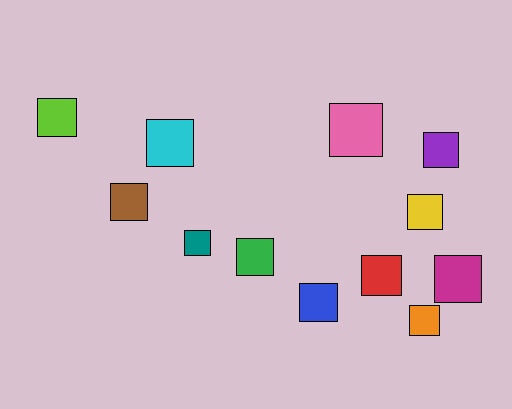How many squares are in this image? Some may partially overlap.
There are 12 squares.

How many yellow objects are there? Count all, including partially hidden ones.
There is 1 yellow object.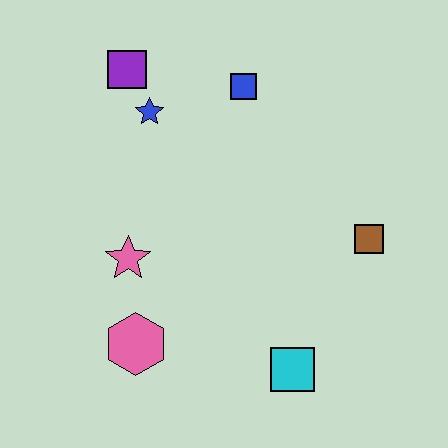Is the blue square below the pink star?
No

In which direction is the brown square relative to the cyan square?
The brown square is above the cyan square.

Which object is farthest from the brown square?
The purple square is farthest from the brown square.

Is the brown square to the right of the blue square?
Yes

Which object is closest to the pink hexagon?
The pink star is closest to the pink hexagon.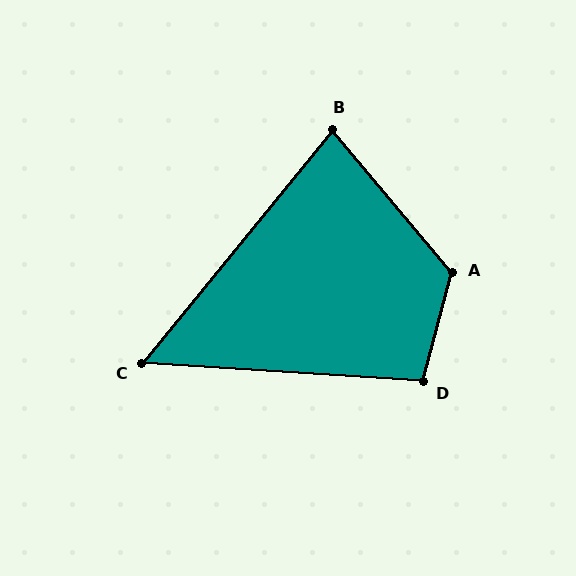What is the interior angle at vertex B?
Approximately 79 degrees (acute).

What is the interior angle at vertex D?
Approximately 101 degrees (obtuse).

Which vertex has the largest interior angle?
A, at approximately 126 degrees.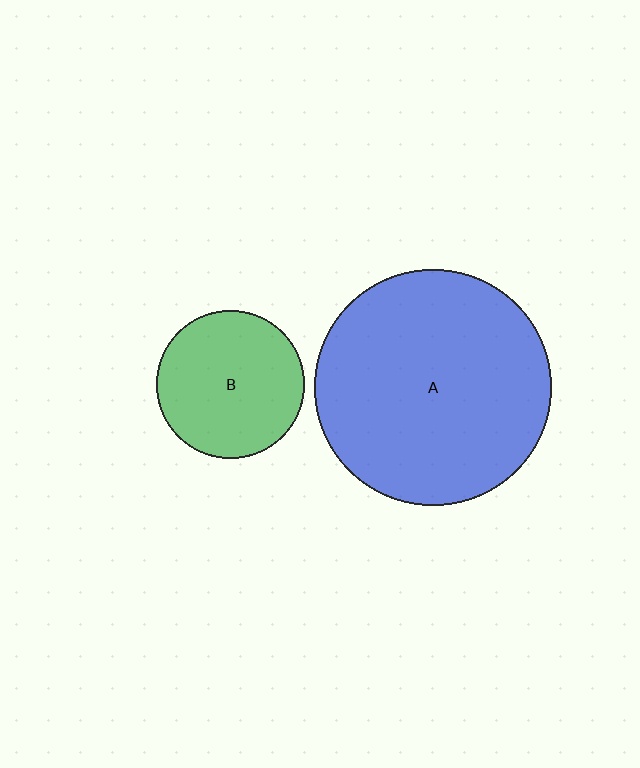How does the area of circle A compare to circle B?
Approximately 2.6 times.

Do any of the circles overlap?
No, none of the circles overlap.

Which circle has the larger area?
Circle A (blue).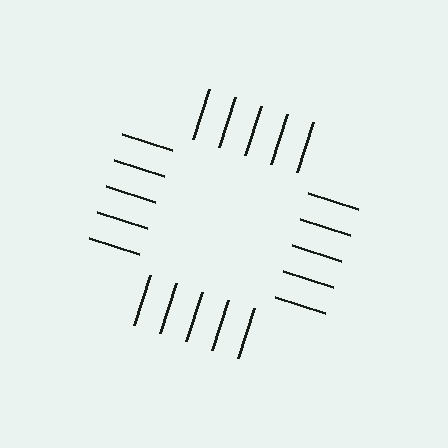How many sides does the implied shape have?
4 sides — the line-ends trace a square.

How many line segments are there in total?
20 — 5 along each of the 4 edges.